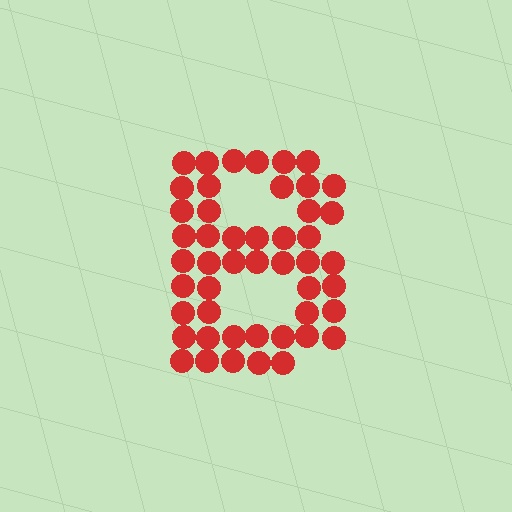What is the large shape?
The large shape is the letter B.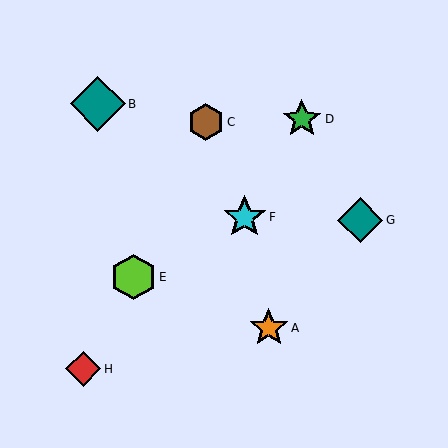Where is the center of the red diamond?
The center of the red diamond is at (83, 369).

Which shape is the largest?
The teal diamond (labeled B) is the largest.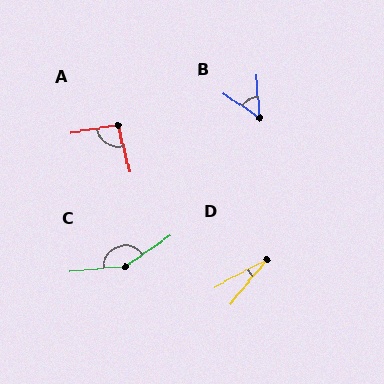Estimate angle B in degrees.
Approximately 53 degrees.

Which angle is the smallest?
D, at approximately 23 degrees.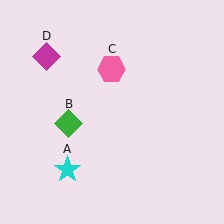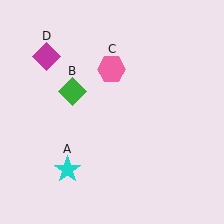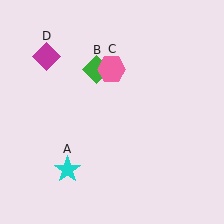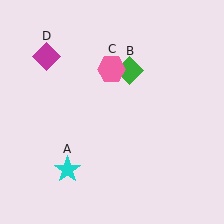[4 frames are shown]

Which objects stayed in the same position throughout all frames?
Cyan star (object A) and pink hexagon (object C) and magenta diamond (object D) remained stationary.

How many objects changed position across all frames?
1 object changed position: green diamond (object B).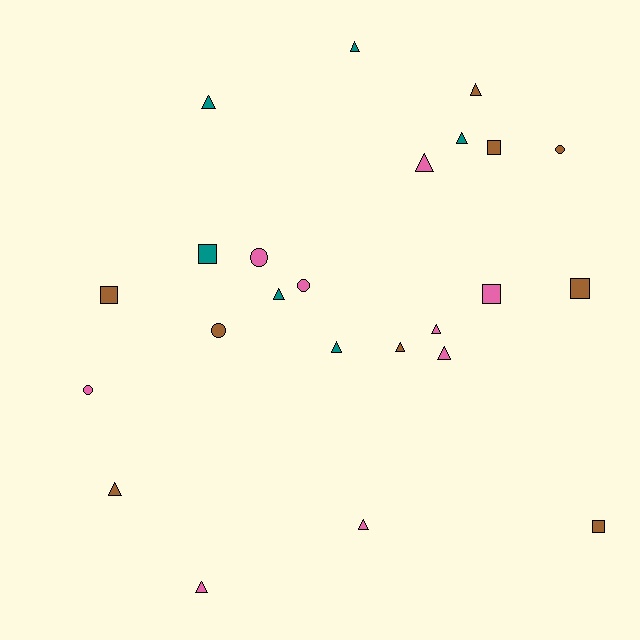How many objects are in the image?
There are 24 objects.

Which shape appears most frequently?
Triangle, with 13 objects.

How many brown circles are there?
There are 2 brown circles.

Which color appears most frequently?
Pink, with 9 objects.